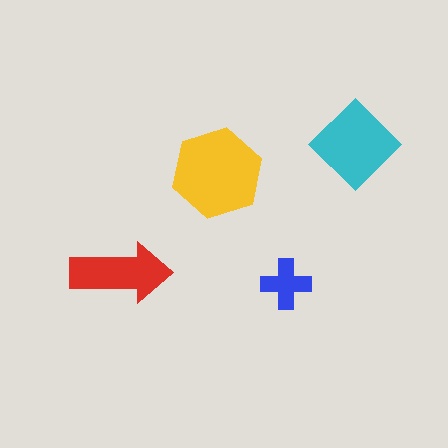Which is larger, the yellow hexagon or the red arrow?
The yellow hexagon.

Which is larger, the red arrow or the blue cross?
The red arrow.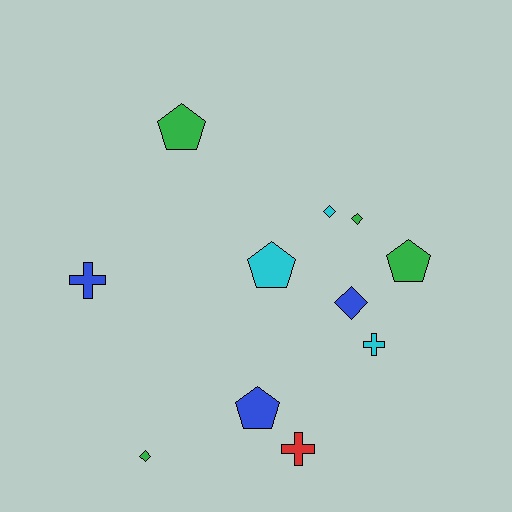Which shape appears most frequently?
Diamond, with 4 objects.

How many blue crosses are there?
There is 1 blue cross.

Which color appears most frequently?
Green, with 4 objects.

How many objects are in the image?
There are 11 objects.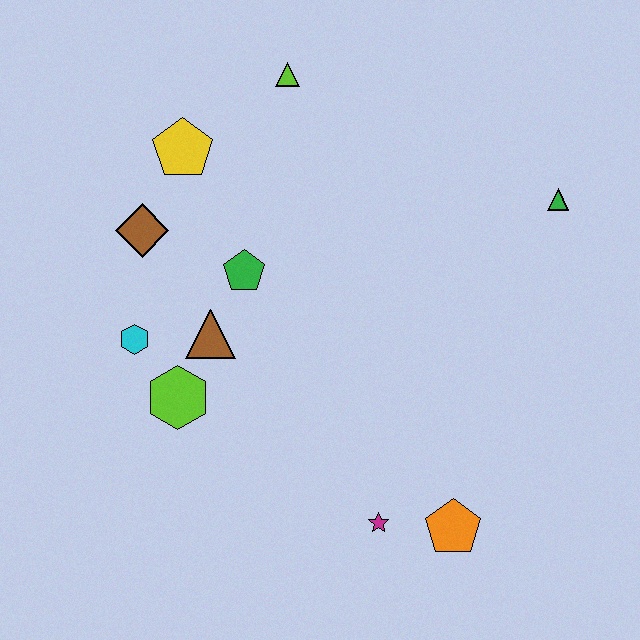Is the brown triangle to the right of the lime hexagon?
Yes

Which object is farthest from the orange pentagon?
The lime triangle is farthest from the orange pentagon.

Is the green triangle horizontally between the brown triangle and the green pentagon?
No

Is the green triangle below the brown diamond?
No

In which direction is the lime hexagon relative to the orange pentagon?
The lime hexagon is to the left of the orange pentagon.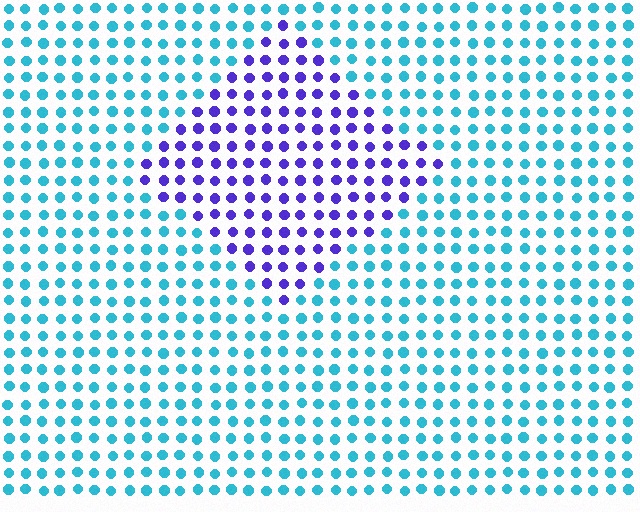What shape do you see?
I see a diamond.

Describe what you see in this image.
The image is filled with small cyan elements in a uniform arrangement. A diamond-shaped region is visible where the elements are tinted to a slightly different hue, forming a subtle color boundary.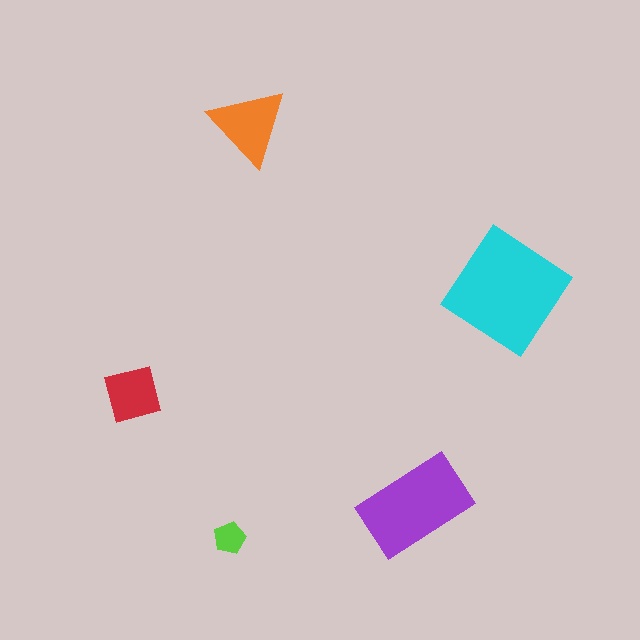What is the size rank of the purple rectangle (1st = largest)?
2nd.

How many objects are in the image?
There are 5 objects in the image.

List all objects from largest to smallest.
The cyan diamond, the purple rectangle, the orange triangle, the red square, the lime pentagon.